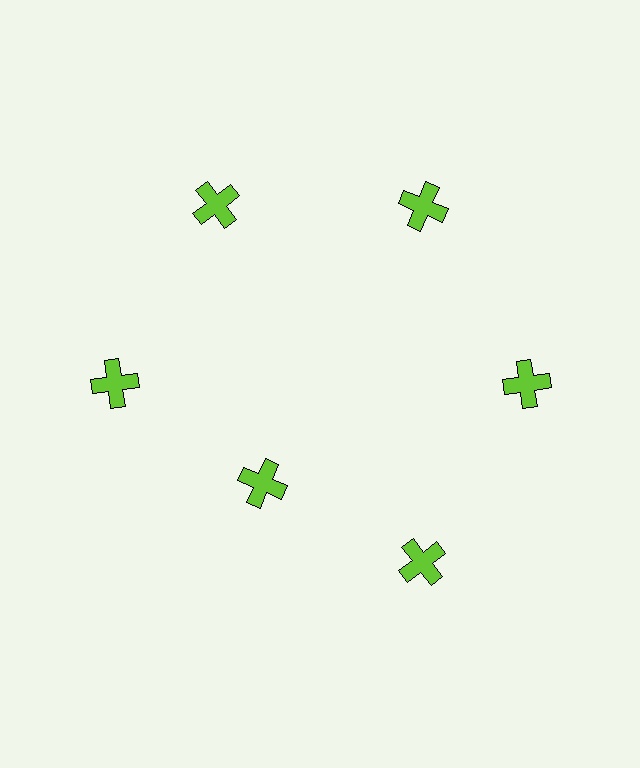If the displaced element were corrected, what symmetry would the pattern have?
It would have 6-fold rotational symmetry — the pattern would map onto itself every 60 degrees.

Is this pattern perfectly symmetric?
No. The 6 lime crosses are arranged in a ring, but one element near the 7 o'clock position is pulled inward toward the center, breaking the 6-fold rotational symmetry.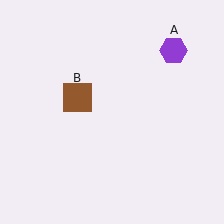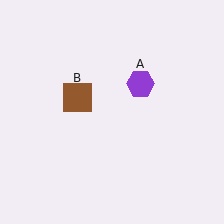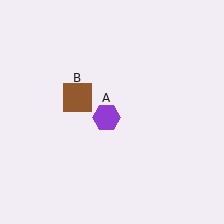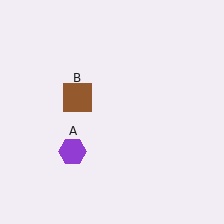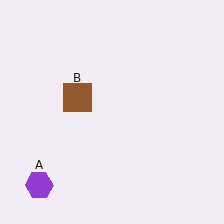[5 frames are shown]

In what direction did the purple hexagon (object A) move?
The purple hexagon (object A) moved down and to the left.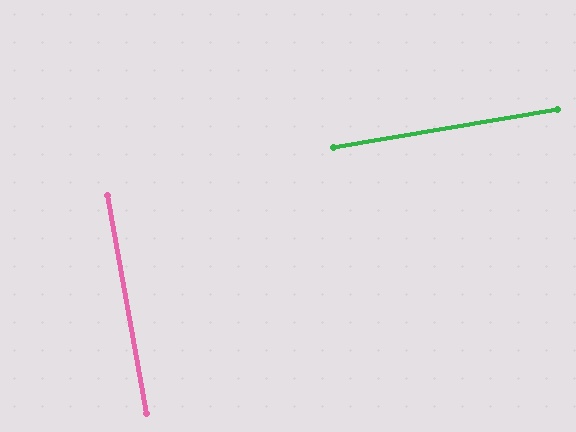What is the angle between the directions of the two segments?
Approximately 89 degrees.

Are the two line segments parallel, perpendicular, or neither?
Perpendicular — they meet at approximately 89°.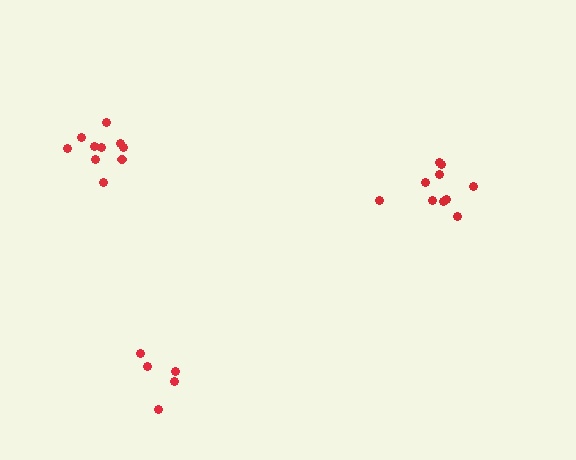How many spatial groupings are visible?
There are 3 spatial groupings.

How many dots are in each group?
Group 1: 10 dots, Group 2: 6 dots, Group 3: 10 dots (26 total).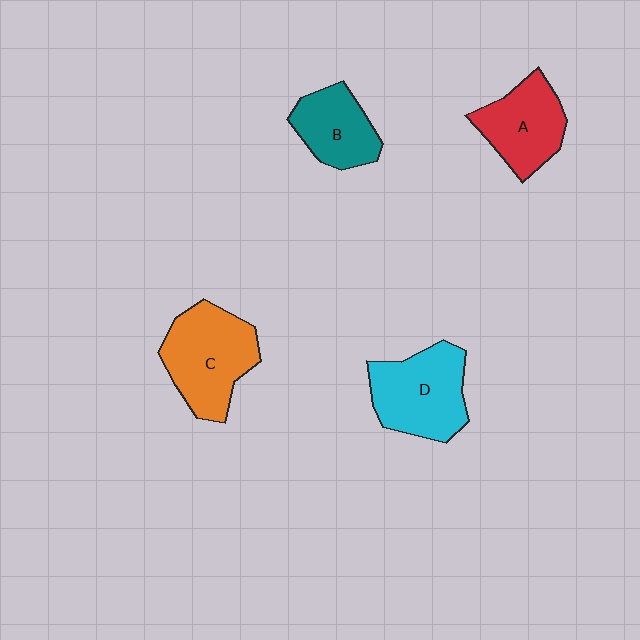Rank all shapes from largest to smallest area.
From largest to smallest: C (orange), D (cyan), A (red), B (teal).